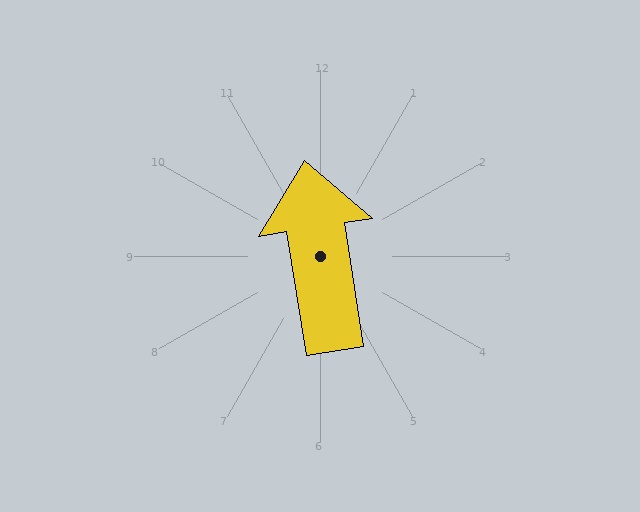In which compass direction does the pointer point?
North.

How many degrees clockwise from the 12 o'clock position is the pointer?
Approximately 351 degrees.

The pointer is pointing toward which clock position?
Roughly 12 o'clock.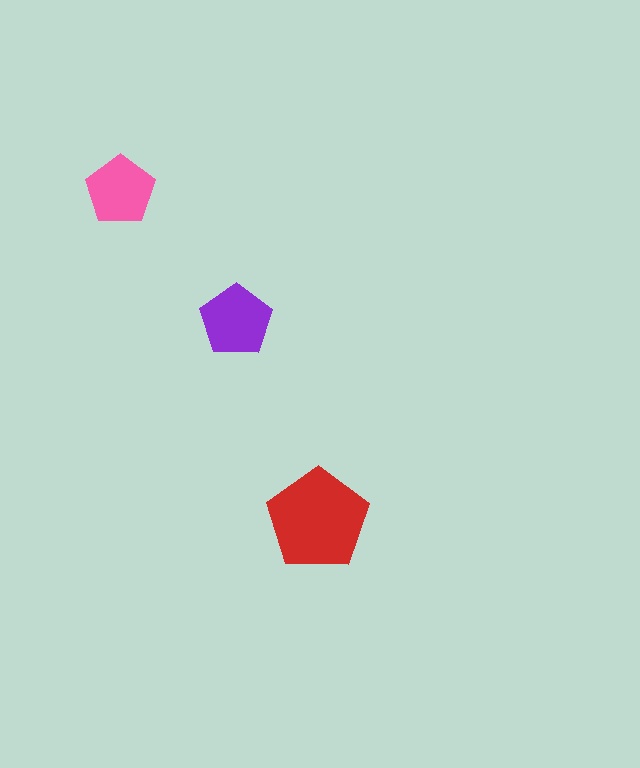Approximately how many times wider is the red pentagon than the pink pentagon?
About 1.5 times wider.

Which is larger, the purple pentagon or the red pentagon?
The red one.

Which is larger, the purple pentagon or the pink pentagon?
The purple one.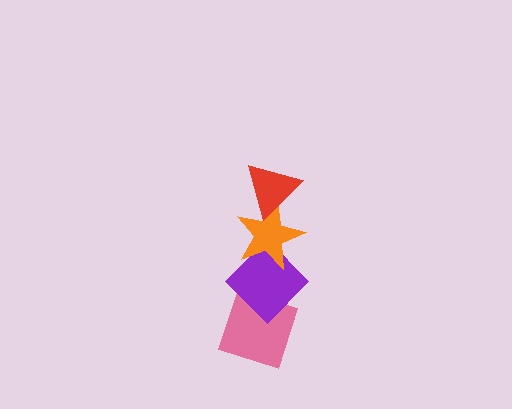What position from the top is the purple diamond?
The purple diamond is 3rd from the top.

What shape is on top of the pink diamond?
The purple diamond is on top of the pink diamond.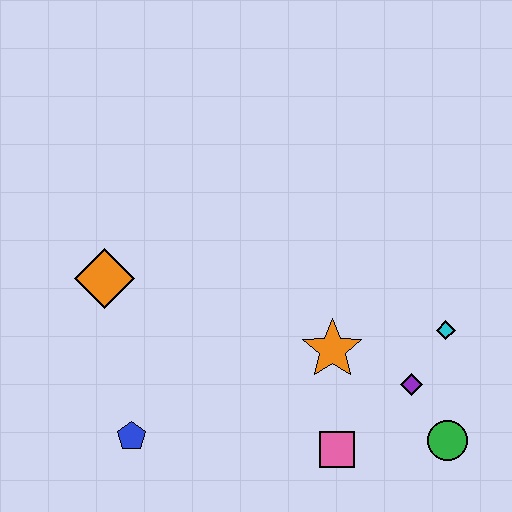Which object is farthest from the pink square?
The orange diamond is farthest from the pink square.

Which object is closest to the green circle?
The purple diamond is closest to the green circle.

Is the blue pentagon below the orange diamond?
Yes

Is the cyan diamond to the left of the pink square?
No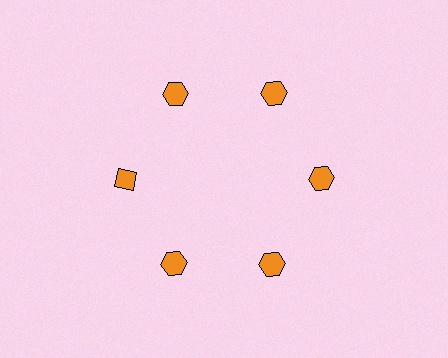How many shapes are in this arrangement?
There are 6 shapes arranged in a ring pattern.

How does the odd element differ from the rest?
It has a different shape: diamond instead of hexagon.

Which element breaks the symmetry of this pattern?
The orange diamond at roughly the 9 o'clock position breaks the symmetry. All other shapes are orange hexagons.